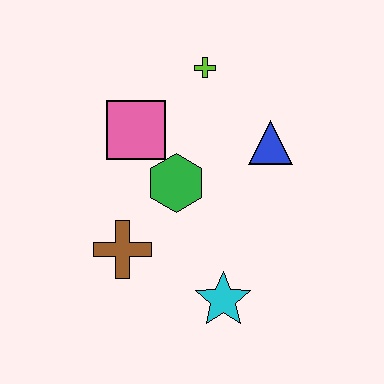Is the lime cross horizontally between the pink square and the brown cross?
No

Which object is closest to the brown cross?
The green hexagon is closest to the brown cross.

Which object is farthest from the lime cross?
The cyan star is farthest from the lime cross.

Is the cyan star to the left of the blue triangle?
Yes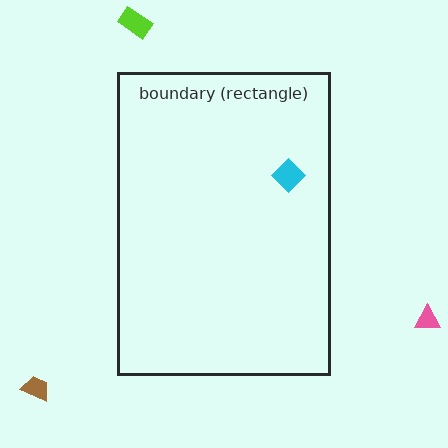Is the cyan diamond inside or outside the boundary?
Inside.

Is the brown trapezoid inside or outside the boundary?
Outside.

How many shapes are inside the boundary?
1 inside, 3 outside.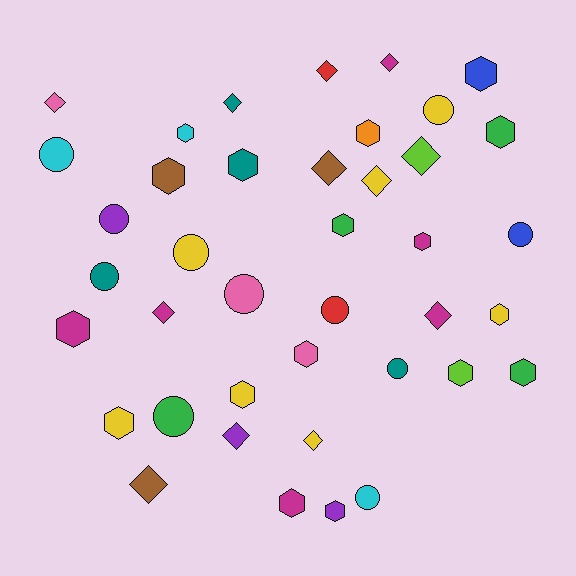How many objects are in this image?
There are 40 objects.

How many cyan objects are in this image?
There are 3 cyan objects.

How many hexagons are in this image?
There are 17 hexagons.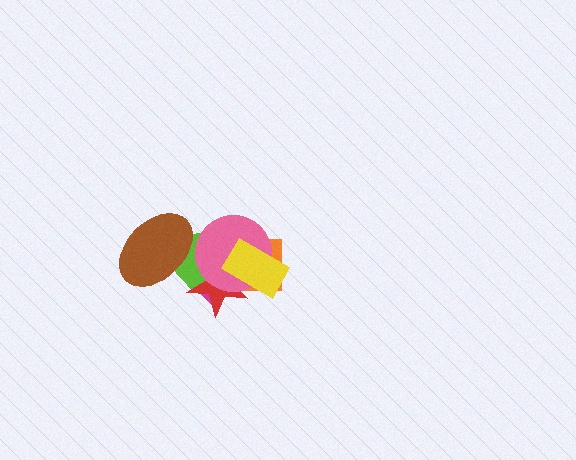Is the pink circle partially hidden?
Yes, it is partially covered by another shape.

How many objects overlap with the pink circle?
5 objects overlap with the pink circle.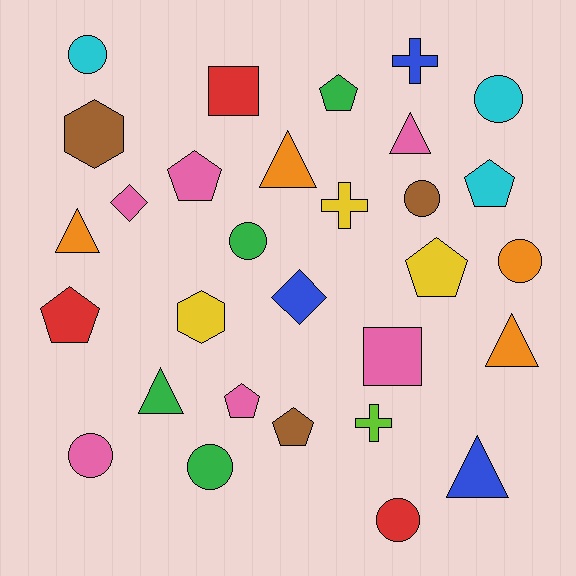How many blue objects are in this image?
There are 3 blue objects.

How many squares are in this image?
There are 2 squares.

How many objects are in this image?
There are 30 objects.